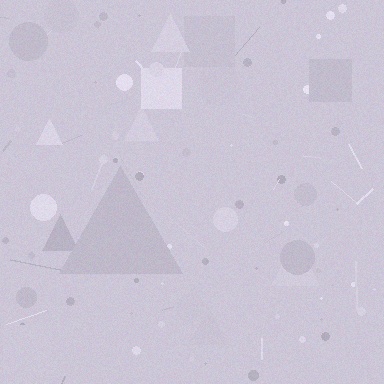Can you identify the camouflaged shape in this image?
The camouflaged shape is a triangle.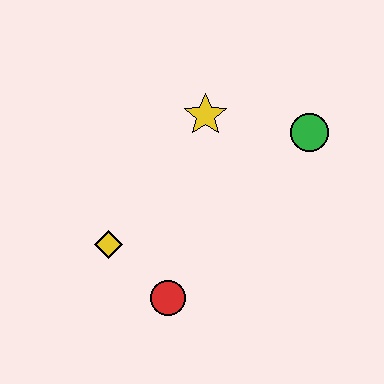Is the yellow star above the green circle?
Yes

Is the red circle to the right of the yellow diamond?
Yes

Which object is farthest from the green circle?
The yellow diamond is farthest from the green circle.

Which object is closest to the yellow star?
The green circle is closest to the yellow star.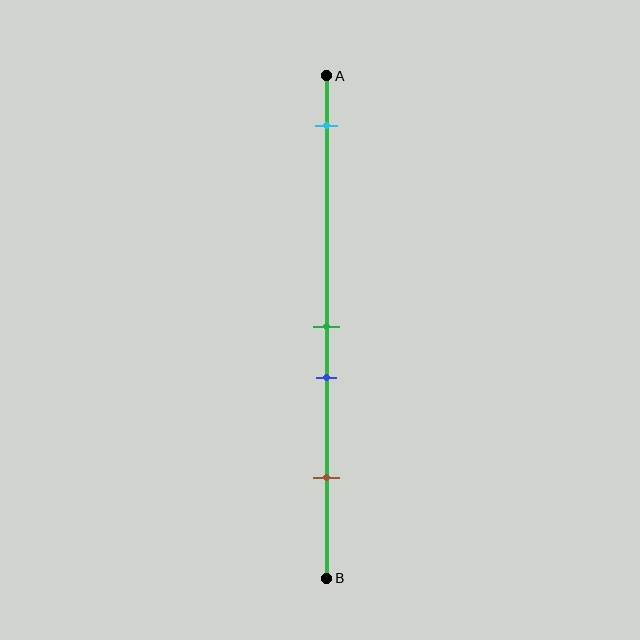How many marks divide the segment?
There are 4 marks dividing the segment.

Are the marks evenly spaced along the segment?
No, the marks are not evenly spaced.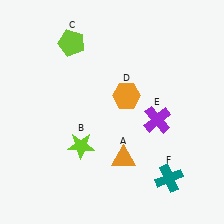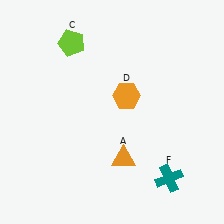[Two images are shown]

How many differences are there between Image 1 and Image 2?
There are 2 differences between the two images.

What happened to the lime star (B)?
The lime star (B) was removed in Image 2. It was in the bottom-left area of Image 1.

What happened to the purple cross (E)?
The purple cross (E) was removed in Image 2. It was in the bottom-right area of Image 1.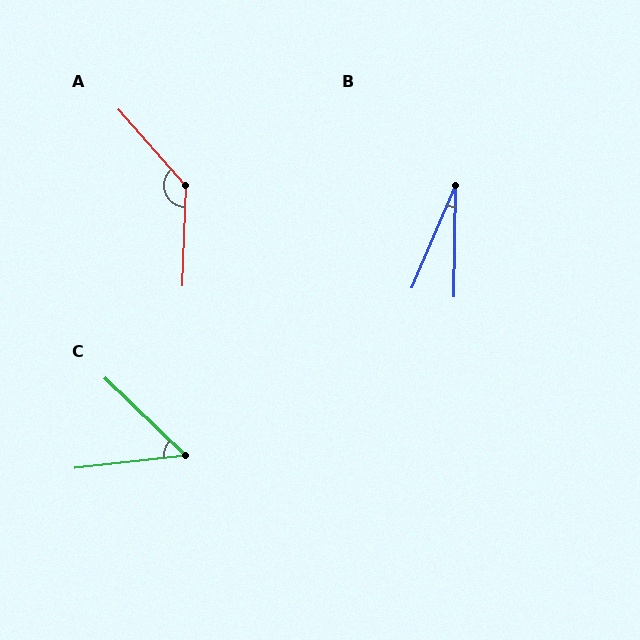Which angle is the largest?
A, at approximately 136 degrees.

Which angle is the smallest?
B, at approximately 23 degrees.